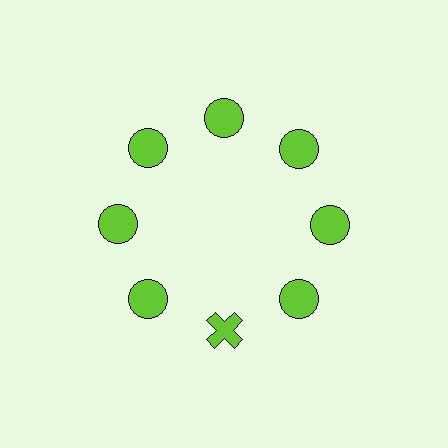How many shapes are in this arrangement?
There are 8 shapes arranged in a ring pattern.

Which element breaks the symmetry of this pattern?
The lime cross at roughly the 6 o'clock position breaks the symmetry. All other shapes are lime circles.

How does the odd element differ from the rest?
It has a different shape: cross instead of circle.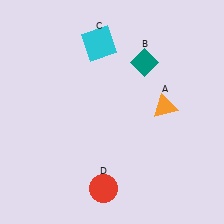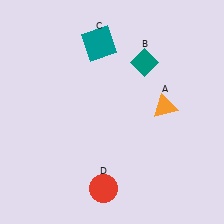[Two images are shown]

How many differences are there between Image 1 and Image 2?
There is 1 difference between the two images.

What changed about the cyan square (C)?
In Image 1, C is cyan. In Image 2, it changed to teal.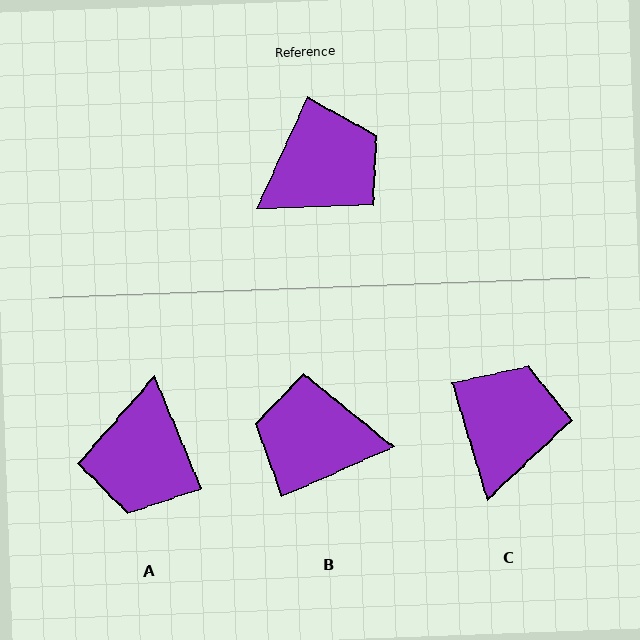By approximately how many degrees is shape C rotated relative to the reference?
Approximately 41 degrees counter-clockwise.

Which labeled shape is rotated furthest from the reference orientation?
B, about 139 degrees away.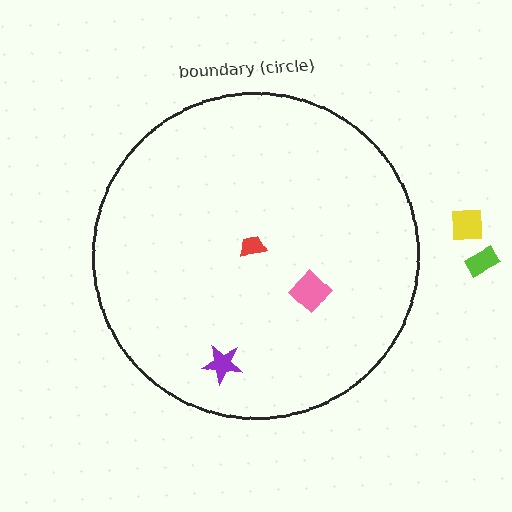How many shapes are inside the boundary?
3 inside, 2 outside.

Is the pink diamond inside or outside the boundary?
Inside.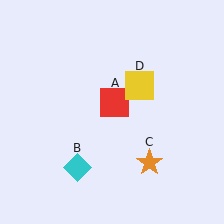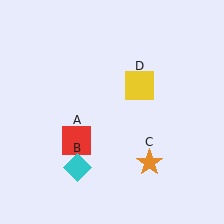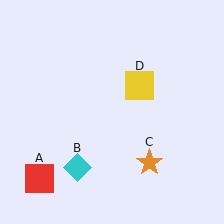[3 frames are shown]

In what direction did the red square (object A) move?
The red square (object A) moved down and to the left.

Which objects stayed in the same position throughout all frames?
Cyan diamond (object B) and orange star (object C) and yellow square (object D) remained stationary.